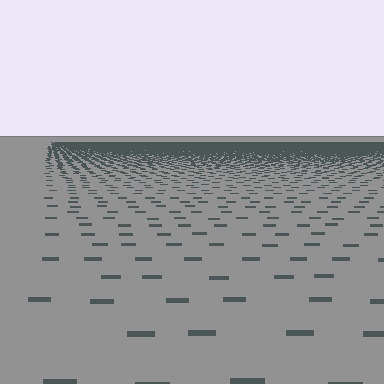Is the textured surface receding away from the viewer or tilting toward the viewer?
The surface is receding away from the viewer. Texture elements get smaller and denser toward the top.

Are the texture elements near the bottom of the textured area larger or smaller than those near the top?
Larger. Near the bottom, elements are closer to the viewer and appear at a bigger on-screen size.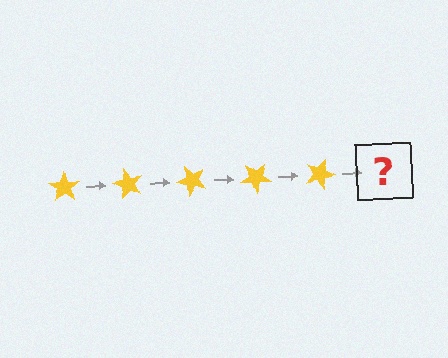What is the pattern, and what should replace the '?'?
The pattern is that the star rotates 60 degrees each step. The '?' should be a yellow star rotated 300 degrees.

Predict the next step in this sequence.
The next step is a yellow star rotated 300 degrees.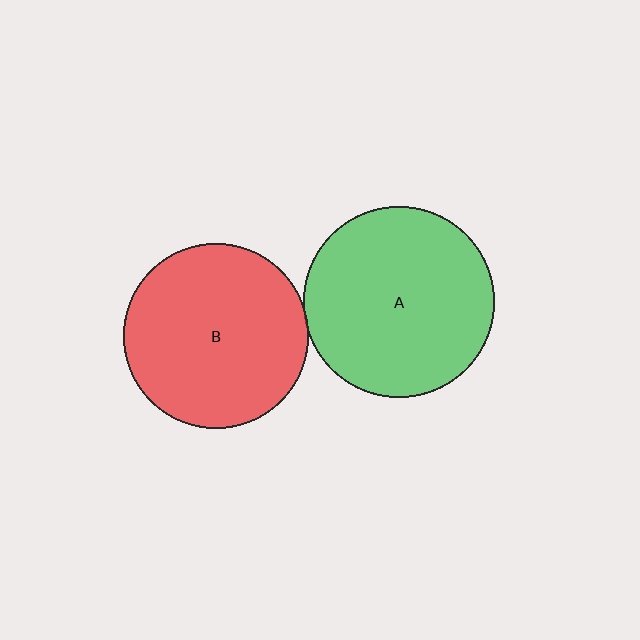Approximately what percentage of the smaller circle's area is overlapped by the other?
Approximately 5%.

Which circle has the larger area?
Circle A (green).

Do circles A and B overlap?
Yes.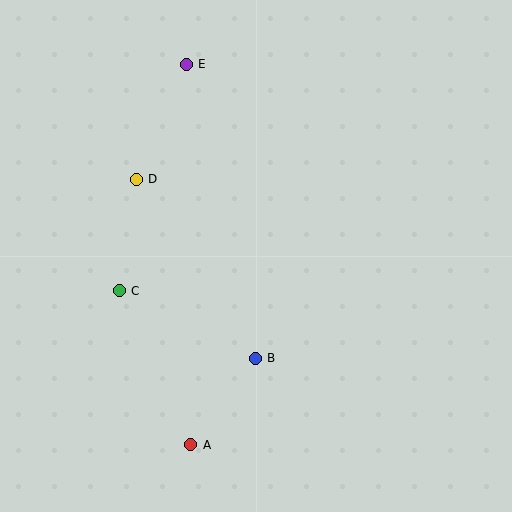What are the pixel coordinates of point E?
Point E is at (186, 64).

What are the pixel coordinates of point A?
Point A is at (191, 445).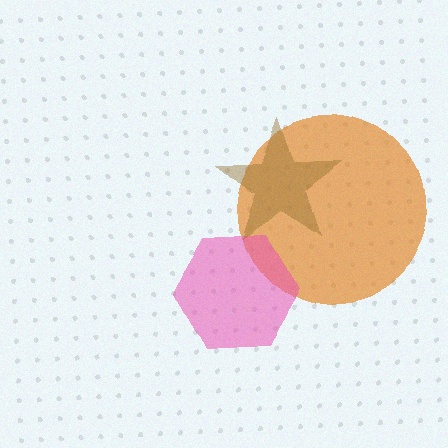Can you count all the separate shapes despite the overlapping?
Yes, there are 3 separate shapes.